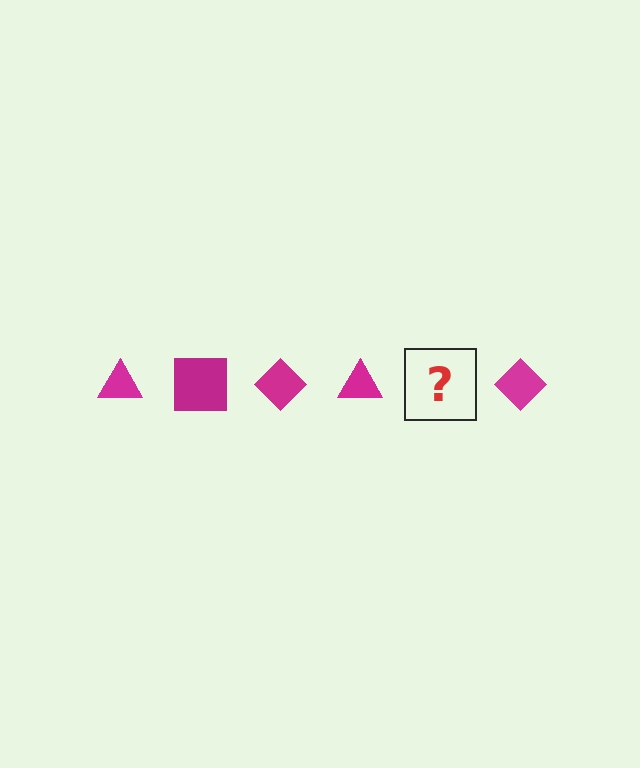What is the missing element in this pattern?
The missing element is a magenta square.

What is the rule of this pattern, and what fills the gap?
The rule is that the pattern cycles through triangle, square, diamond shapes in magenta. The gap should be filled with a magenta square.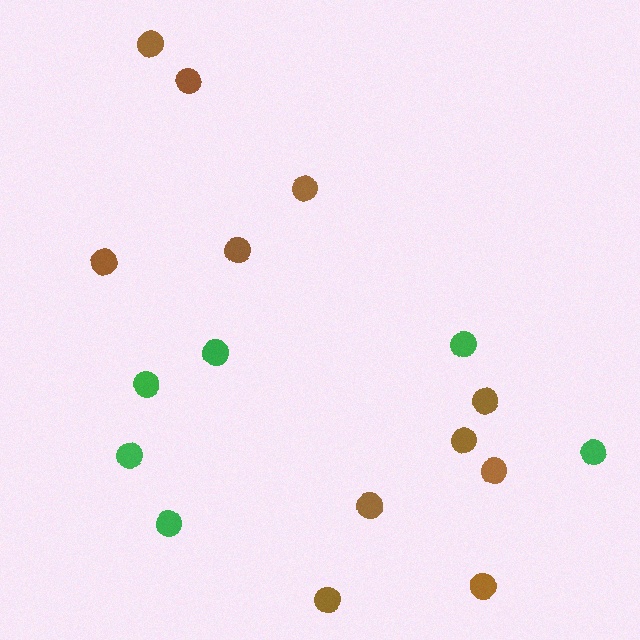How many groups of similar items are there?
There are 2 groups: one group of green circles (6) and one group of brown circles (11).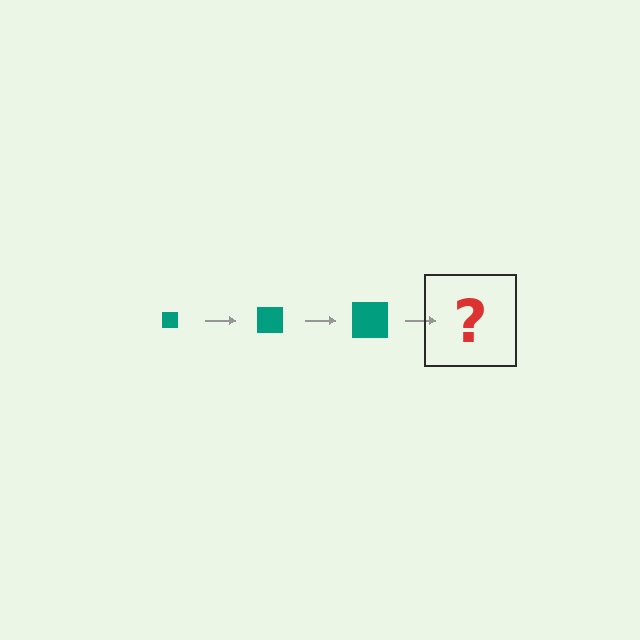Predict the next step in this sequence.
The next step is a teal square, larger than the previous one.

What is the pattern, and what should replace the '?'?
The pattern is that the square gets progressively larger each step. The '?' should be a teal square, larger than the previous one.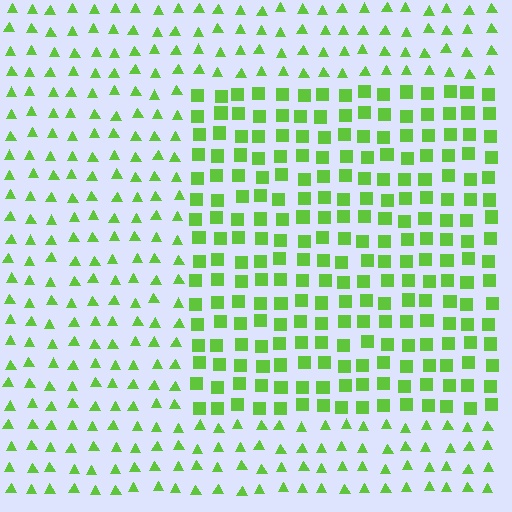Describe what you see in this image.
The image is filled with small lime elements arranged in a uniform grid. A rectangle-shaped region contains squares, while the surrounding area contains triangles. The boundary is defined purely by the change in element shape.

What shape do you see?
I see a rectangle.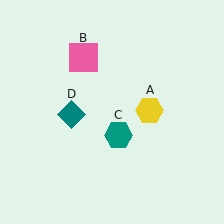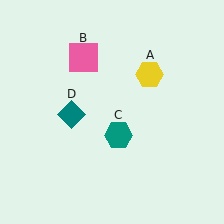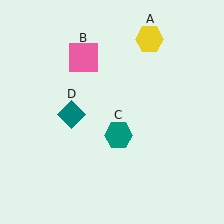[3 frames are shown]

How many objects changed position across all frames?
1 object changed position: yellow hexagon (object A).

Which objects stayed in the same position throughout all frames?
Pink square (object B) and teal hexagon (object C) and teal diamond (object D) remained stationary.